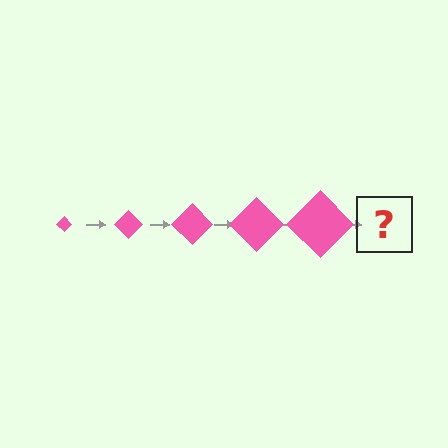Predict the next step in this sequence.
The next step is a pink diamond, larger than the previous one.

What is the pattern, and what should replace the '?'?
The pattern is that the diamond gets progressively larger each step. The '?' should be a pink diamond, larger than the previous one.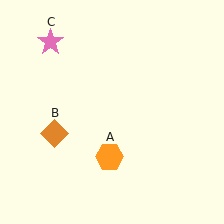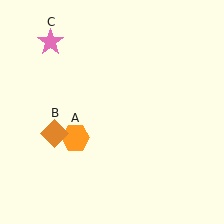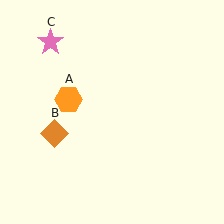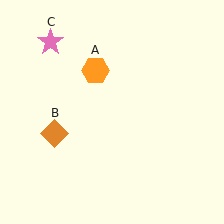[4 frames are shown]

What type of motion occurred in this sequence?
The orange hexagon (object A) rotated clockwise around the center of the scene.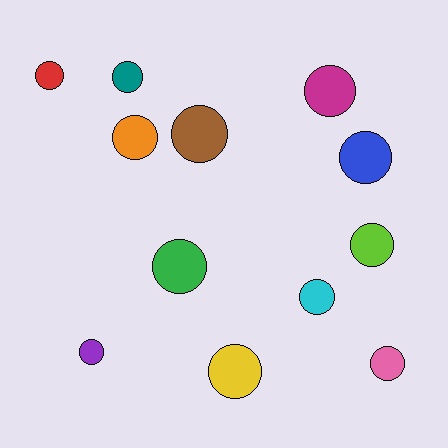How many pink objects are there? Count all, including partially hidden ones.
There is 1 pink object.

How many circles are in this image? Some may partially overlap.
There are 12 circles.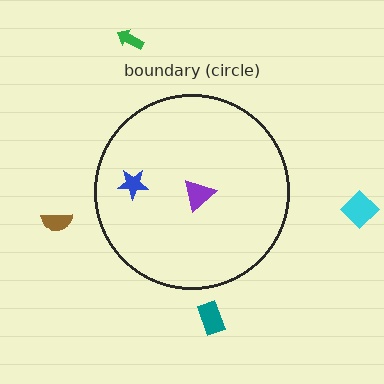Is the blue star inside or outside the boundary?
Inside.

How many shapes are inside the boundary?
2 inside, 4 outside.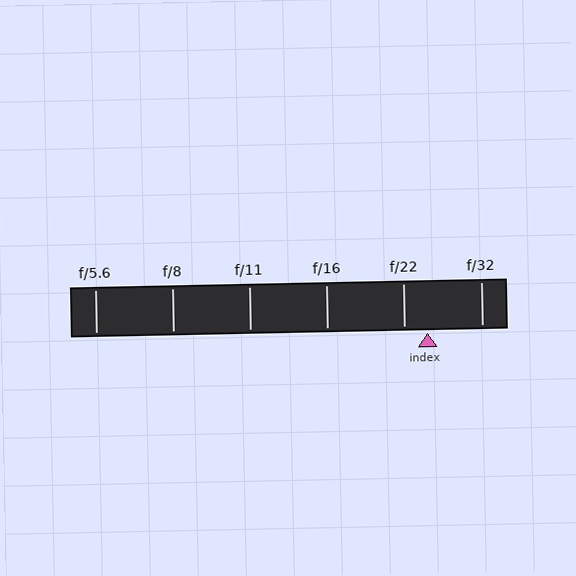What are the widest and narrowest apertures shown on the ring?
The widest aperture shown is f/5.6 and the narrowest is f/32.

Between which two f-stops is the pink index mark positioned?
The index mark is between f/22 and f/32.